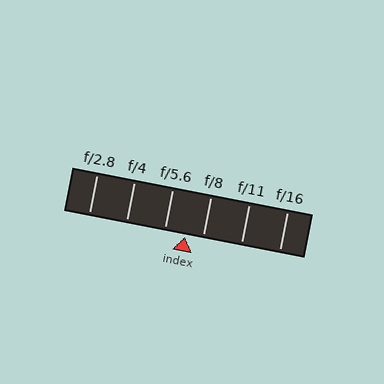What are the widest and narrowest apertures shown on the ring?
The widest aperture shown is f/2.8 and the narrowest is f/16.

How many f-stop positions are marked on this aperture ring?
There are 6 f-stop positions marked.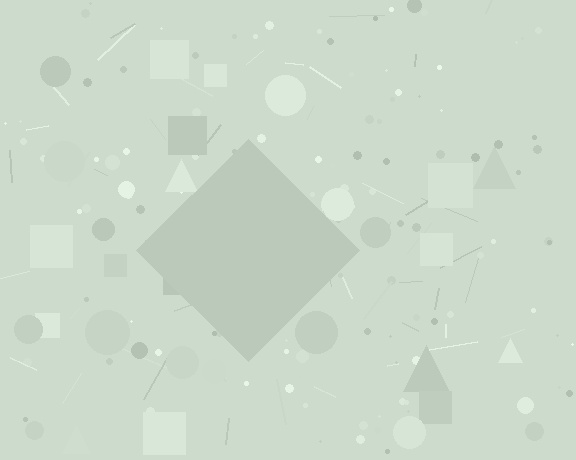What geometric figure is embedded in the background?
A diamond is embedded in the background.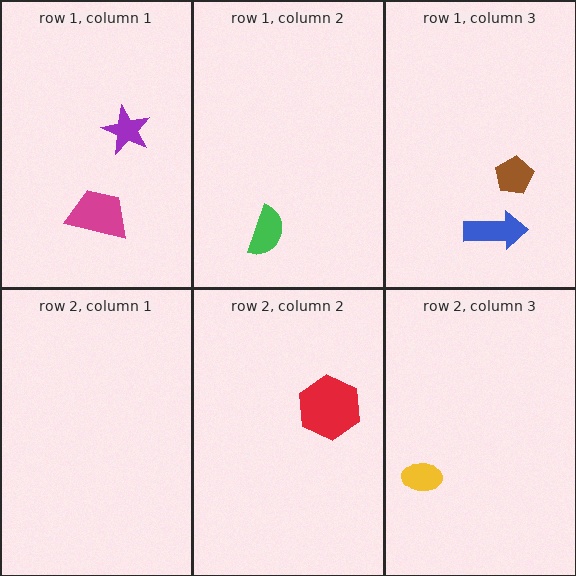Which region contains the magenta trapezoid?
The row 1, column 1 region.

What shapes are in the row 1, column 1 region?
The magenta trapezoid, the purple star.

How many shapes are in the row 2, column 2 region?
1.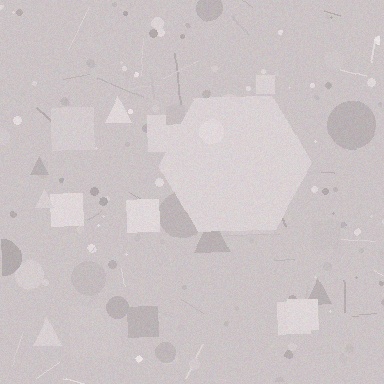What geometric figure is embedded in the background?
A hexagon is embedded in the background.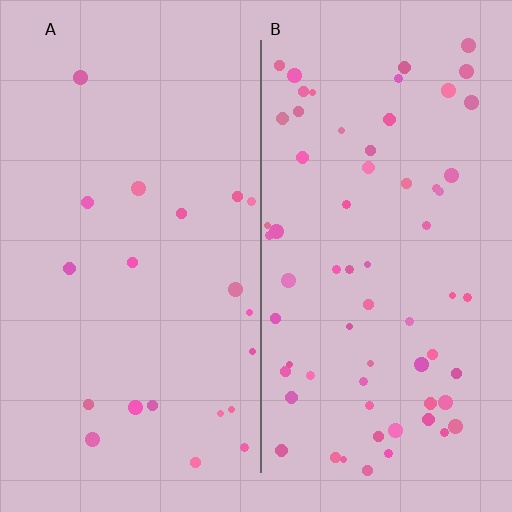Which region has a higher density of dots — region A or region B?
B (the right).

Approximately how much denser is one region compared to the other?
Approximately 3.2× — region B over region A.